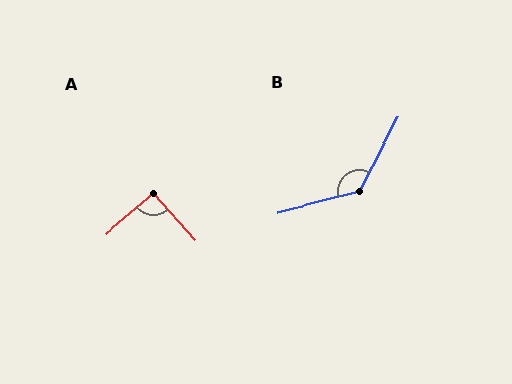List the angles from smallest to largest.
A (91°), B (132°).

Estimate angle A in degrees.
Approximately 91 degrees.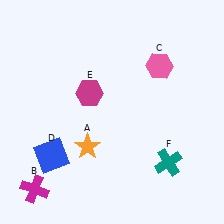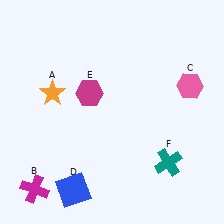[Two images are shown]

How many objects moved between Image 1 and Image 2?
3 objects moved between the two images.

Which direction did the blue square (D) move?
The blue square (D) moved down.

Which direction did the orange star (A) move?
The orange star (A) moved up.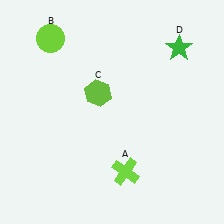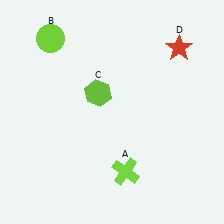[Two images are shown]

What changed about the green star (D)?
In Image 1, D is green. In Image 2, it changed to red.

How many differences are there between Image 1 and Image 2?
There is 1 difference between the two images.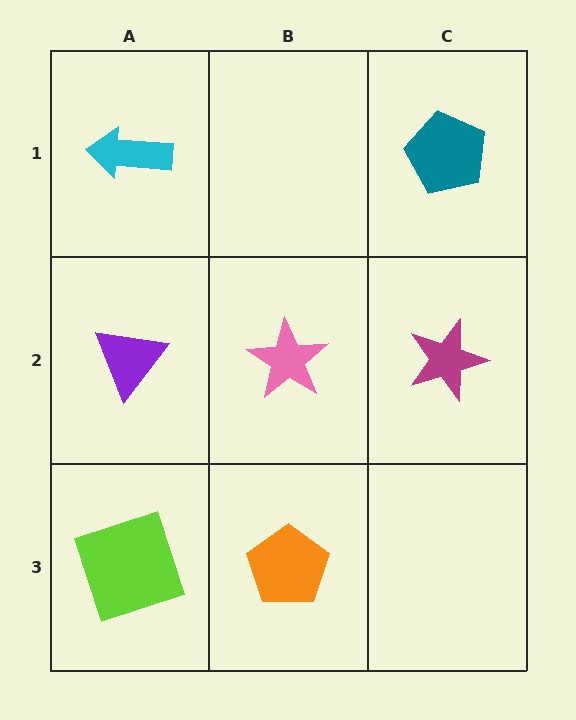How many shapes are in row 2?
3 shapes.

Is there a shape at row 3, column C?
No, that cell is empty.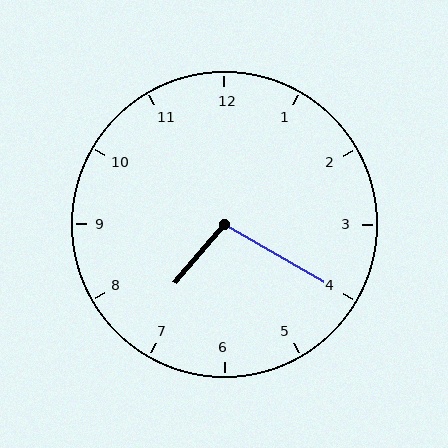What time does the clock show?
7:20.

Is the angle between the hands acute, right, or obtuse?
It is obtuse.